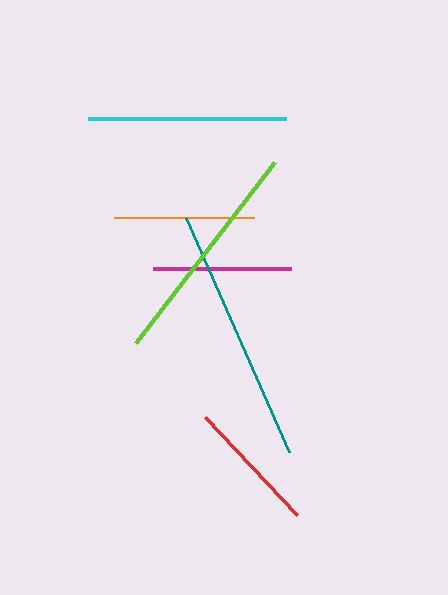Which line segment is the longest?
The teal line is the longest at approximately 256 pixels.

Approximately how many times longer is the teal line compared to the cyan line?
The teal line is approximately 1.3 times the length of the cyan line.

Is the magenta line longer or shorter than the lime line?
The lime line is longer than the magenta line.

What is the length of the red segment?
The red segment is approximately 134 pixels long.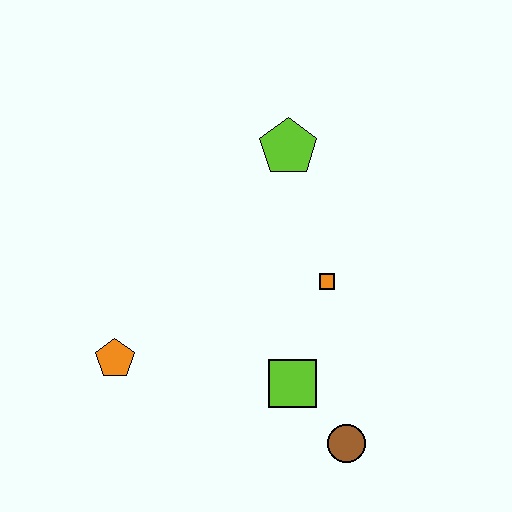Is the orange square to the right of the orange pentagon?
Yes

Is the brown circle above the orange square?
No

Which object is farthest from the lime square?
The lime pentagon is farthest from the lime square.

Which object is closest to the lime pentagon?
The orange square is closest to the lime pentagon.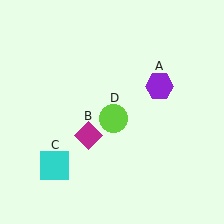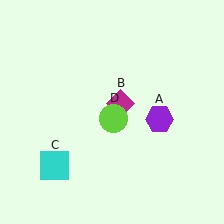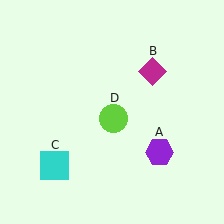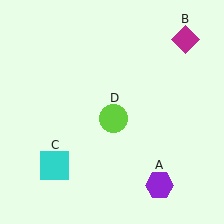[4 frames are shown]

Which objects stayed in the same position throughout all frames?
Cyan square (object C) and lime circle (object D) remained stationary.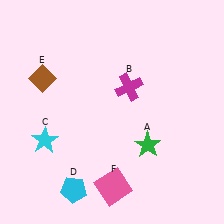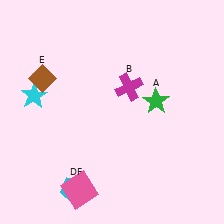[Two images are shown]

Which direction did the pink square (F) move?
The pink square (F) moved left.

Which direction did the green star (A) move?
The green star (A) moved up.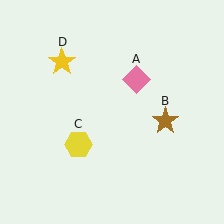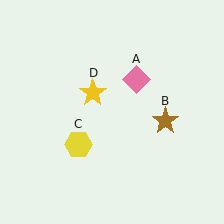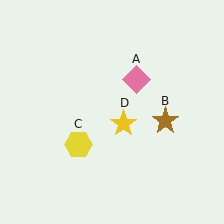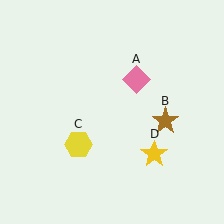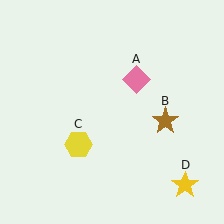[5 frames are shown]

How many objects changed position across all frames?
1 object changed position: yellow star (object D).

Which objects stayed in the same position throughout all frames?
Pink diamond (object A) and brown star (object B) and yellow hexagon (object C) remained stationary.